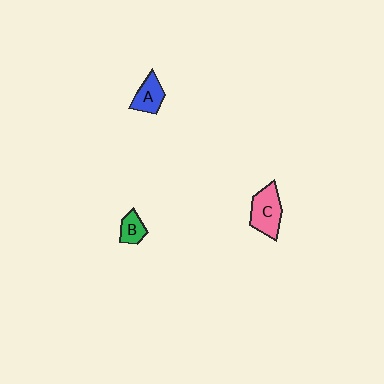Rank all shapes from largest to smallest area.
From largest to smallest: C (pink), A (blue), B (green).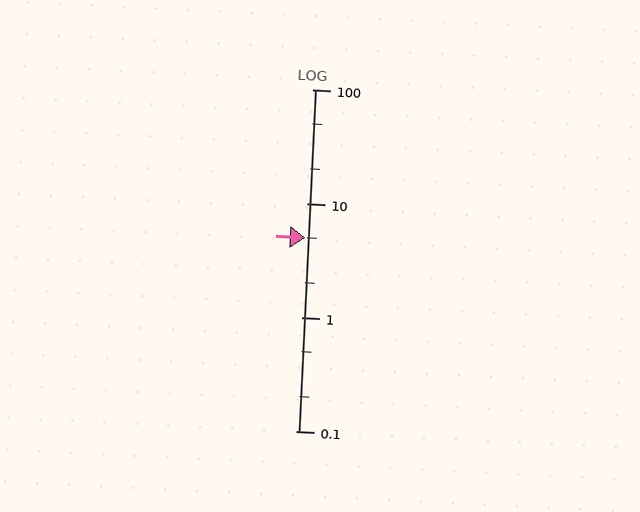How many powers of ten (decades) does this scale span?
The scale spans 3 decades, from 0.1 to 100.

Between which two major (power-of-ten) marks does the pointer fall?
The pointer is between 1 and 10.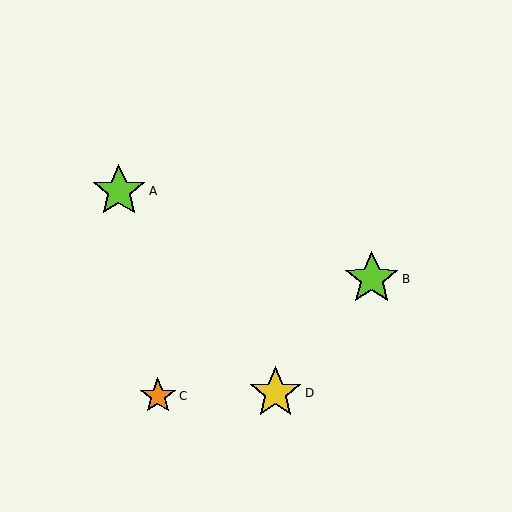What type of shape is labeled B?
Shape B is a lime star.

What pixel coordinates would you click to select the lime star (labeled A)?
Click at (119, 191) to select the lime star A.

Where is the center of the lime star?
The center of the lime star is at (372, 279).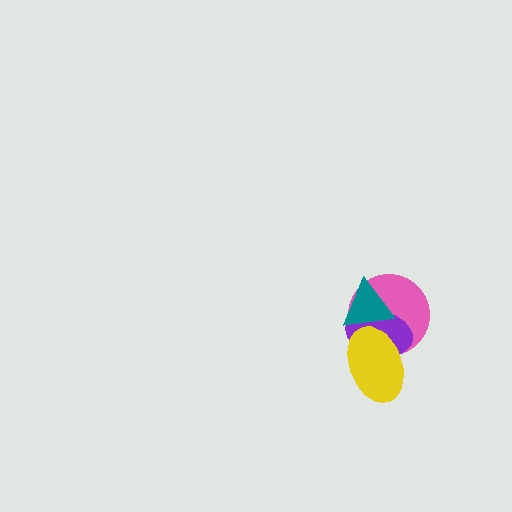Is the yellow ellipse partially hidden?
Yes, it is partially covered by another shape.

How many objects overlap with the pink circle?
3 objects overlap with the pink circle.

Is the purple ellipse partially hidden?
Yes, it is partially covered by another shape.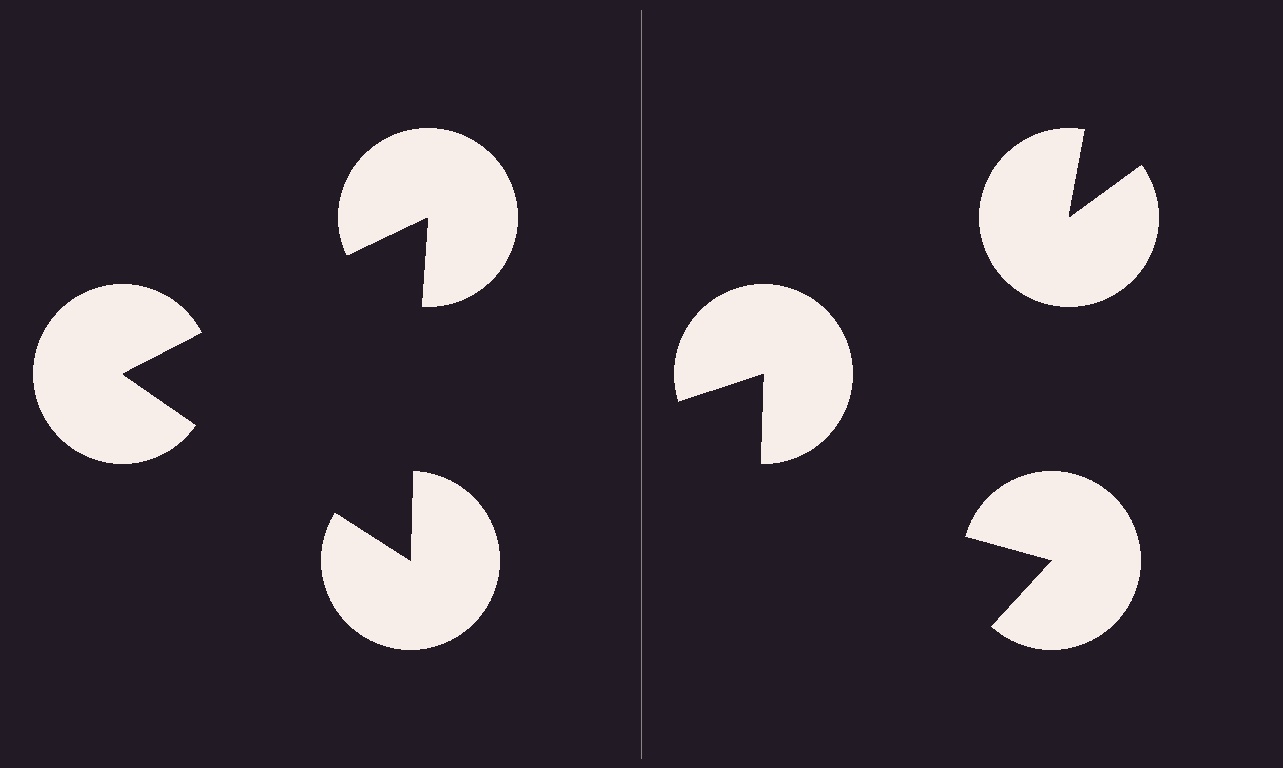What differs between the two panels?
The pac-man discs are positioned identically on both sides; only the wedge orientations differ. On the left they align to a triangle; on the right they are misaligned.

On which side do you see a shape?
An illusory triangle appears on the left side. On the right side the wedge cuts are rotated, so no coherent shape forms.